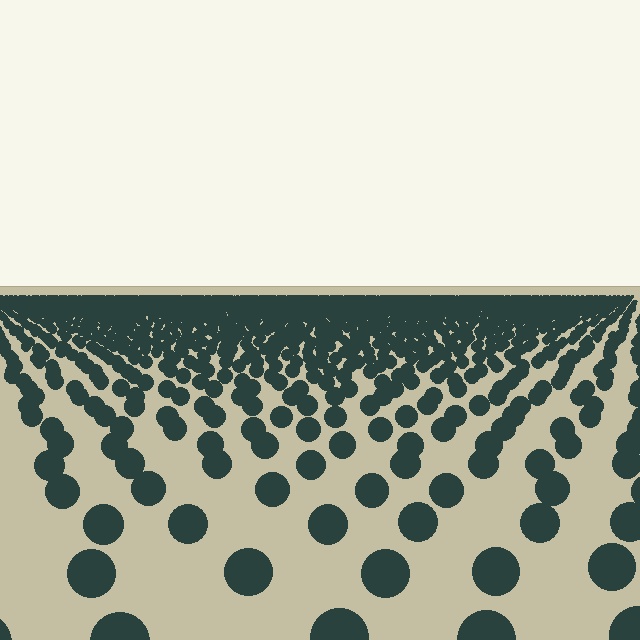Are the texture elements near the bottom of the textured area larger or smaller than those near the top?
Larger. Near the bottom, elements are closer to the viewer and appear at a bigger on-screen size.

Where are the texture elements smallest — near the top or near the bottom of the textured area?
Near the top.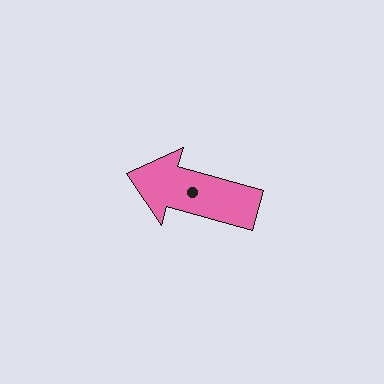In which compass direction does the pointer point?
West.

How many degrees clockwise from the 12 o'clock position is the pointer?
Approximately 286 degrees.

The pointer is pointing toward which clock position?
Roughly 10 o'clock.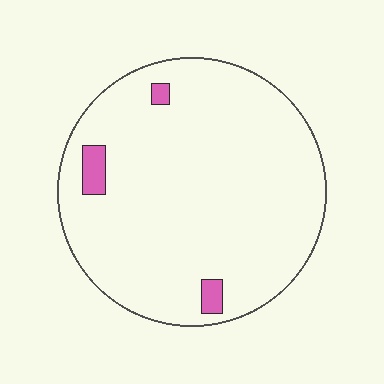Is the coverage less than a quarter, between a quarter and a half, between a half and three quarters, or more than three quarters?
Less than a quarter.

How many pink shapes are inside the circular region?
3.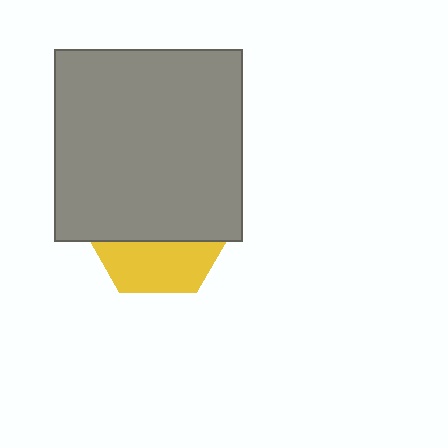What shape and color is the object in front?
The object in front is a gray rectangle.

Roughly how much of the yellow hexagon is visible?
A small part of it is visible (roughly 35%).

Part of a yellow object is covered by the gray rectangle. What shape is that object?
It is a hexagon.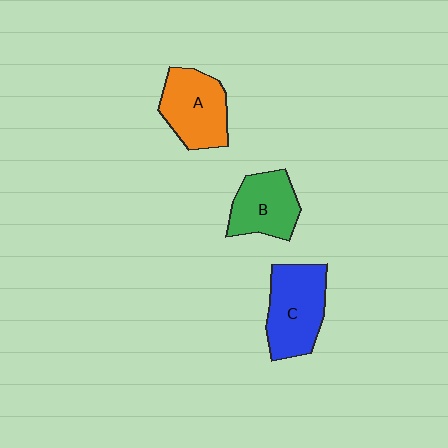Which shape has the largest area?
Shape C (blue).